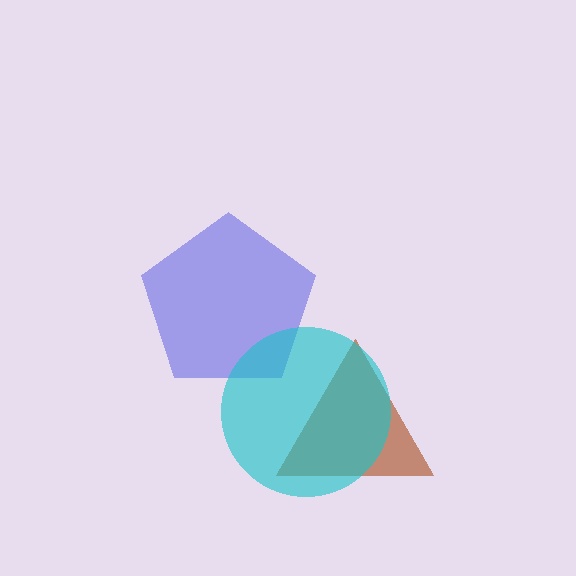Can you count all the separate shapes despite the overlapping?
Yes, there are 3 separate shapes.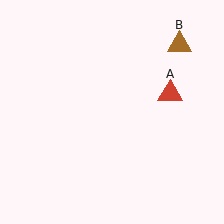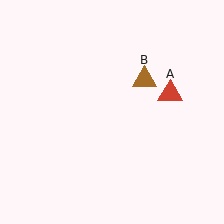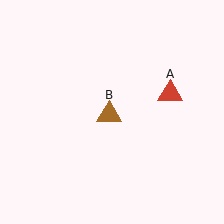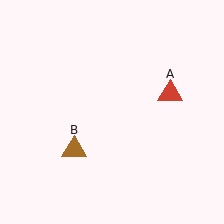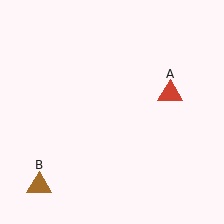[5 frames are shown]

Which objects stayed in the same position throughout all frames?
Red triangle (object A) remained stationary.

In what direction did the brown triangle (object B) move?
The brown triangle (object B) moved down and to the left.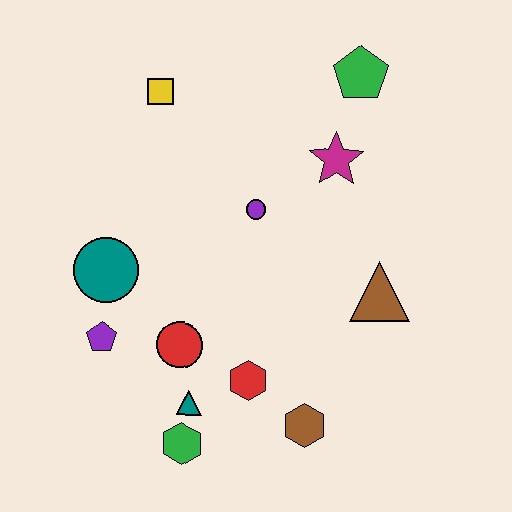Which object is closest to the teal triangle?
The green hexagon is closest to the teal triangle.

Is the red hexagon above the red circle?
No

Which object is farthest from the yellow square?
The brown hexagon is farthest from the yellow square.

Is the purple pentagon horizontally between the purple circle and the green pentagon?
No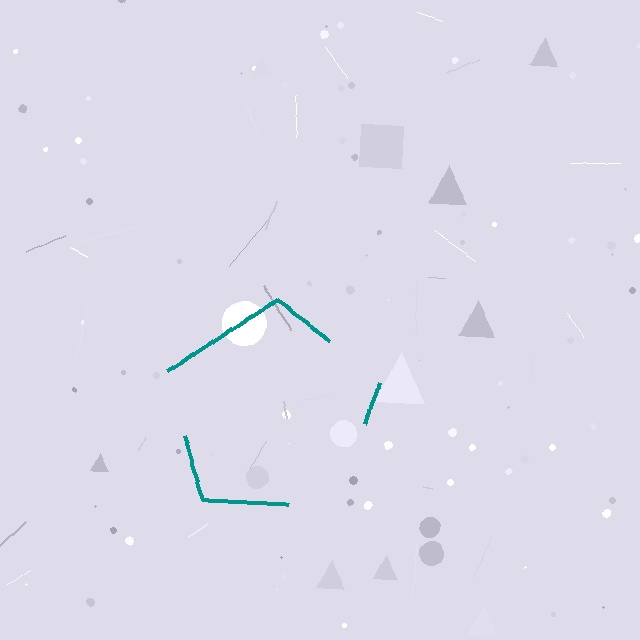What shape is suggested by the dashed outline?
The dashed outline suggests a pentagon.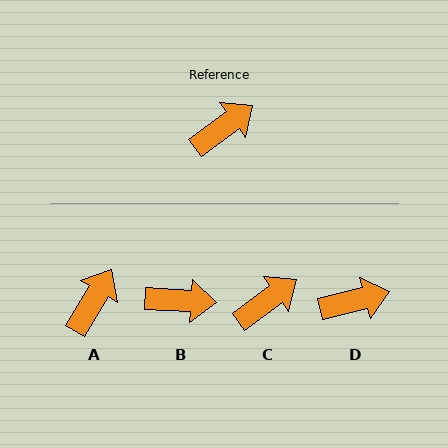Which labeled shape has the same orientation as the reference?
C.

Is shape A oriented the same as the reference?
No, it is off by about 23 degrees.